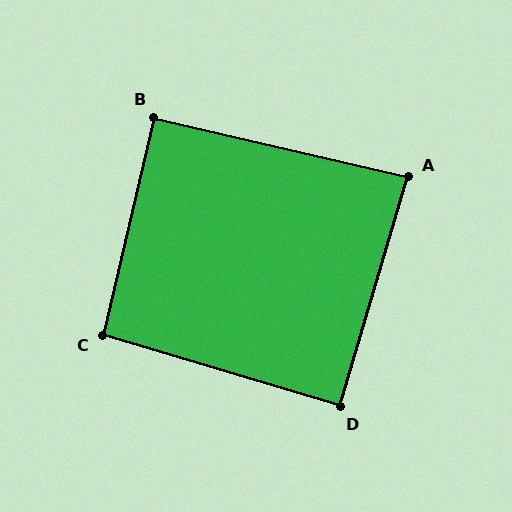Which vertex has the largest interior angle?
C, at approximately 94 degrees.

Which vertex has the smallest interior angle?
A, at approximately 86 degrees.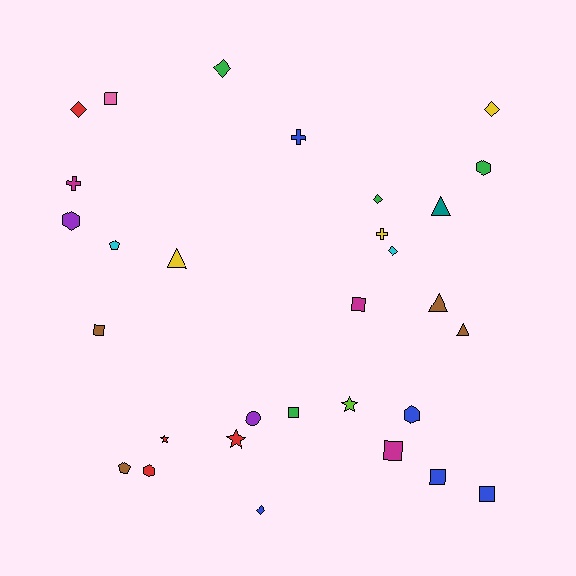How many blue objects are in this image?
There are 5 blue objects.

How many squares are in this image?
There are 7 squares.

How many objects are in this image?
There are 30 objects.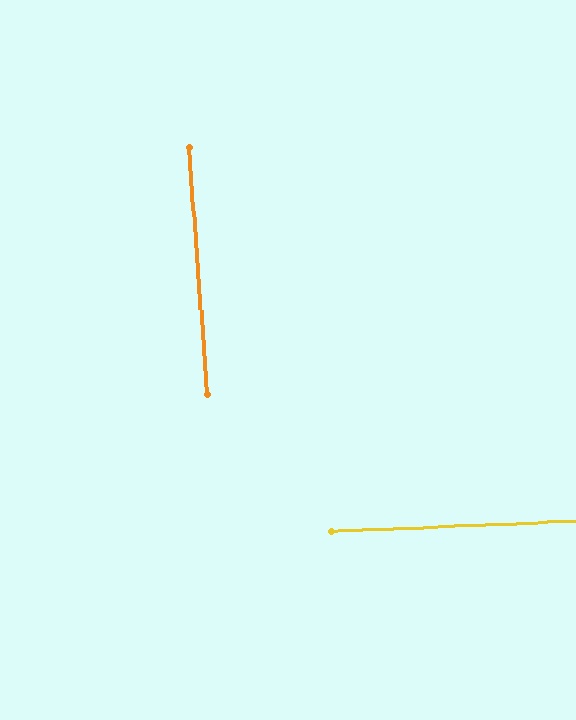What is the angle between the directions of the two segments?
Approximately 88 degrees.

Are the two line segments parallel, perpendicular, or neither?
Perpendicular — they meet at approximately 88°.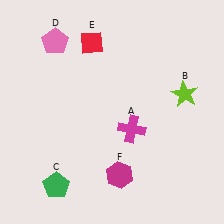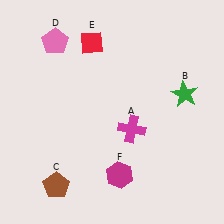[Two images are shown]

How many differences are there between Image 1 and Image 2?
There are 2 differences between the two images.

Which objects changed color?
B changed from lime to green. C changed from green to brown.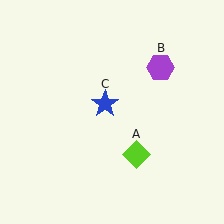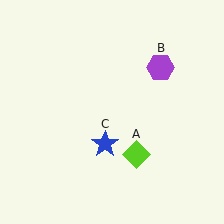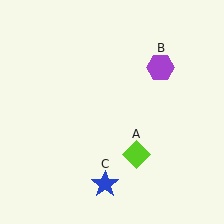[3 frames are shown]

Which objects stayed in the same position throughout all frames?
Lime diamond (object A) and purple hexagon (object B) remained stationary.